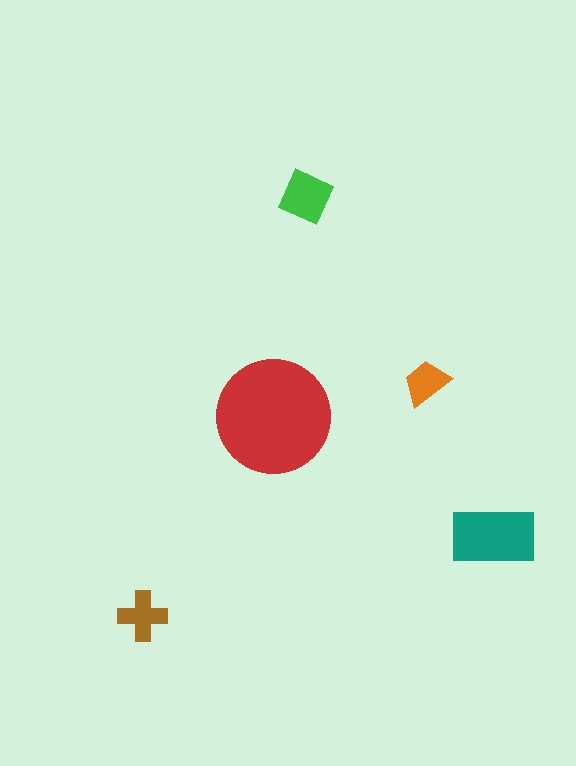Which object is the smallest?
The orange trapezoid.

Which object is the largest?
The red circle.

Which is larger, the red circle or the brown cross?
The red circle.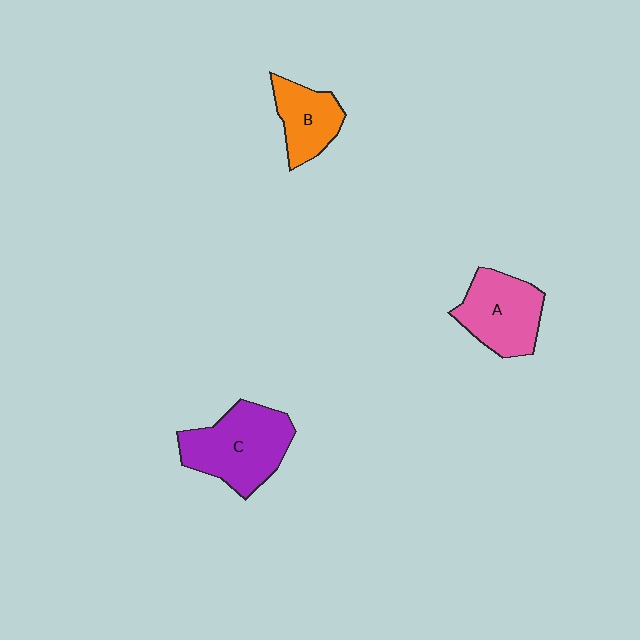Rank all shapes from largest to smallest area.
From largest to smallest: C (purple), A (pink), B (orange).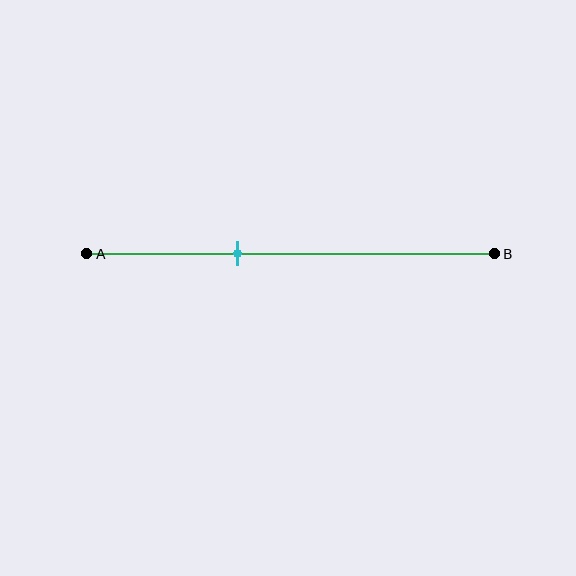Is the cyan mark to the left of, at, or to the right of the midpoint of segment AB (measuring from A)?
The cyan mark is to the left of the midpoint of segment AB.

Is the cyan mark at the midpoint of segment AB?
No, the mark is at about 35% from A, not at the 50% midpoint.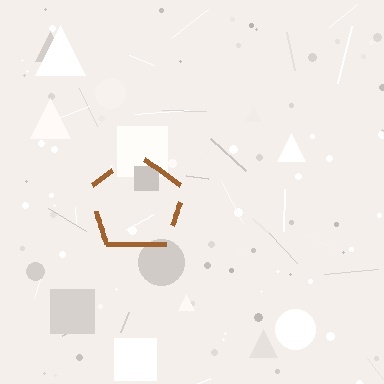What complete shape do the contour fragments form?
The contour fragments form a pentagon.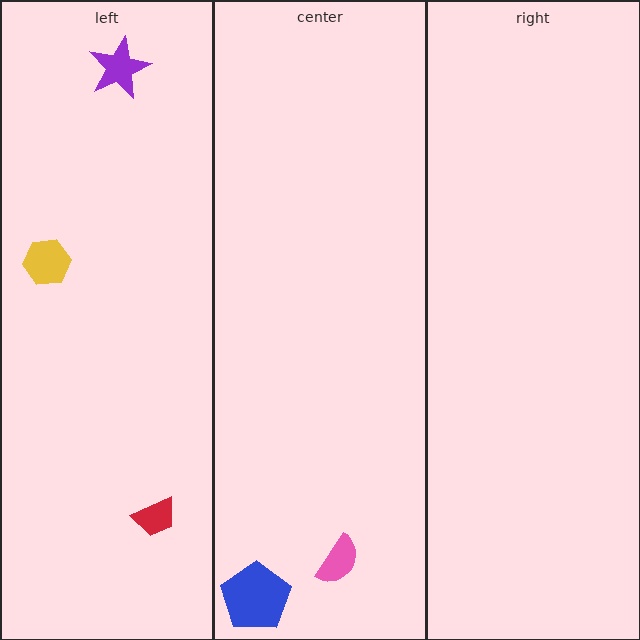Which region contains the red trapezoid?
The left region.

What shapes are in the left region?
The purple star, the red trapezoid, the yellow hexagon.